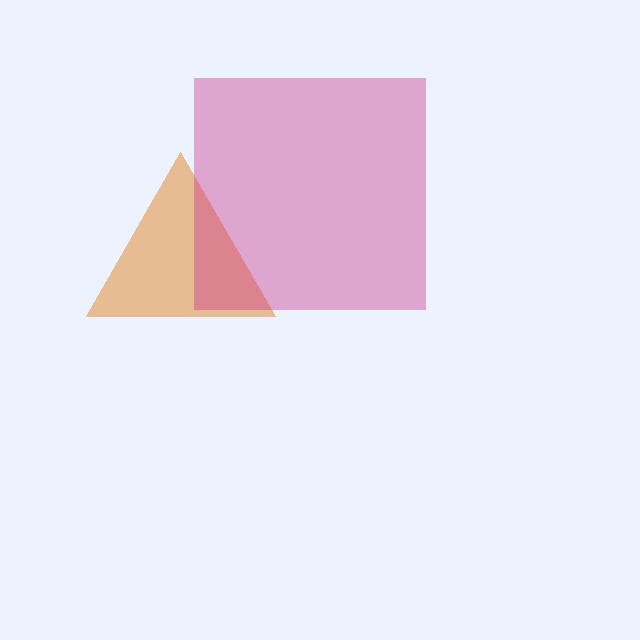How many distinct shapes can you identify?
There are 2 distinct shapes: an orange triangle, a magenta square.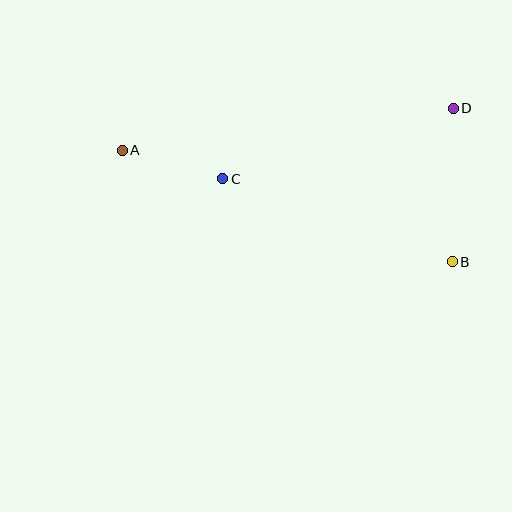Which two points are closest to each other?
Points A and C are closest to each other.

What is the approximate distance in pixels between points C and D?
The distance between C and D is approximately 241 pixels.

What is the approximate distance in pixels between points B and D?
The distance between B and D is approximately 154 pixels.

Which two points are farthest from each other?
Points A and B are farthest from each other.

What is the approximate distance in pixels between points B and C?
The distance between B and C is approximately 244 pixels.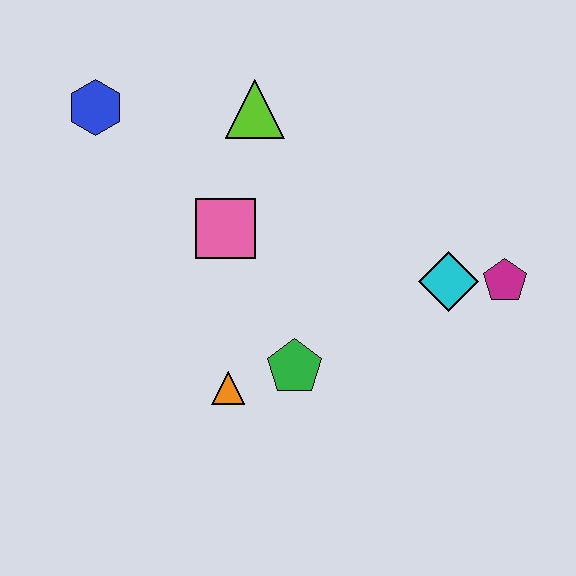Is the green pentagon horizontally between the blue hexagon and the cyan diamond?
Yes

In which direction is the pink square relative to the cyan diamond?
The pink square is to the left of the cyan diamond.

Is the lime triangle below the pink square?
No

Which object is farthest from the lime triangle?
The magenta pentagon is farthest from the lime triangle.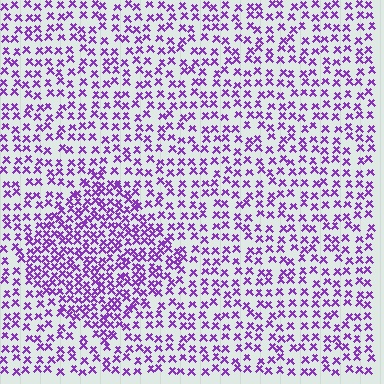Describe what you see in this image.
The image contains small purple elements arranged at two different densities. A diamond-shaped region is visible where the elements are more densely packed than the surrounding area.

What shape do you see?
I see a diamond.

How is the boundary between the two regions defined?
The boundary is defined by a change in element density (approximately 1.8x ratio). All elements are the same color, size, and shape.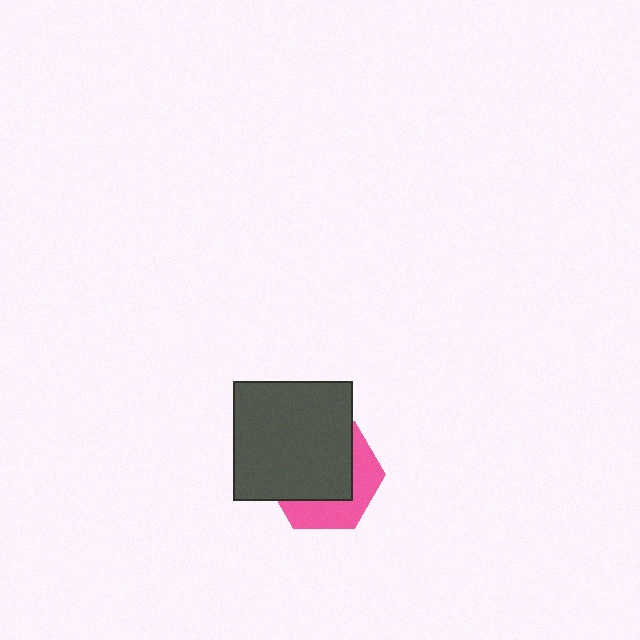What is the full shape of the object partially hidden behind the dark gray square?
The partially hidden object is a pink hexagon.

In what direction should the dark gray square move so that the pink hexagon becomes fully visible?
The dark gray square should move toward the upper-left. That is the shortest direction to clear the overlap and leave the pink hexagon fully visible.